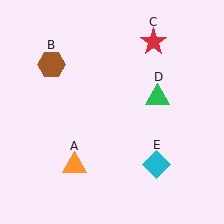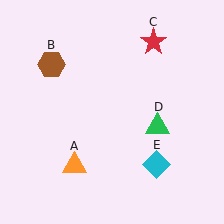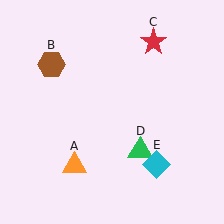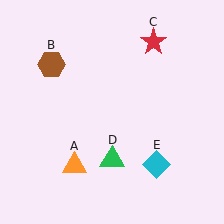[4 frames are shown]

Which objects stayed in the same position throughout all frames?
Orange triangle (object A) and brown hexagon (object B) and red star (object C) and cyan diamond (object E) remained stationary.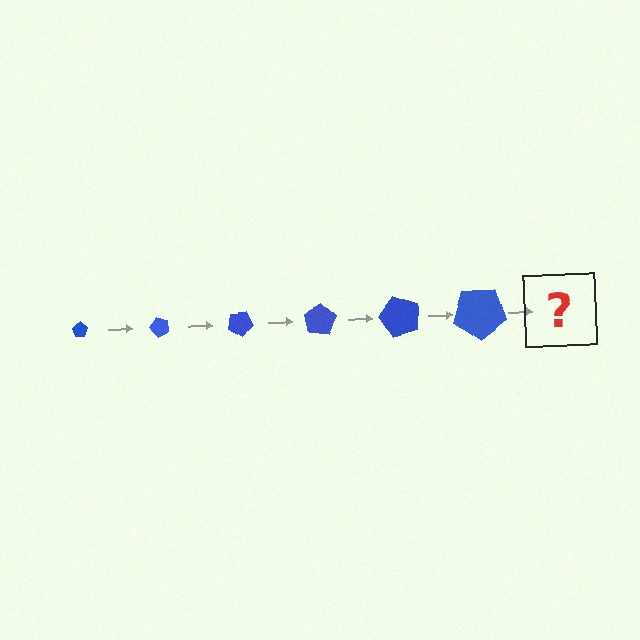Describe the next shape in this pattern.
It should be a pentagon, larger than the previous one and rotated 300 degrees from the start.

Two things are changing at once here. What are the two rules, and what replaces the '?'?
The two rules are that the pentagon grows larger each step and it rotates 50 degrees each step. The '?' should be a pentagon, larger than the previous one and rotated 300 degrees from the start.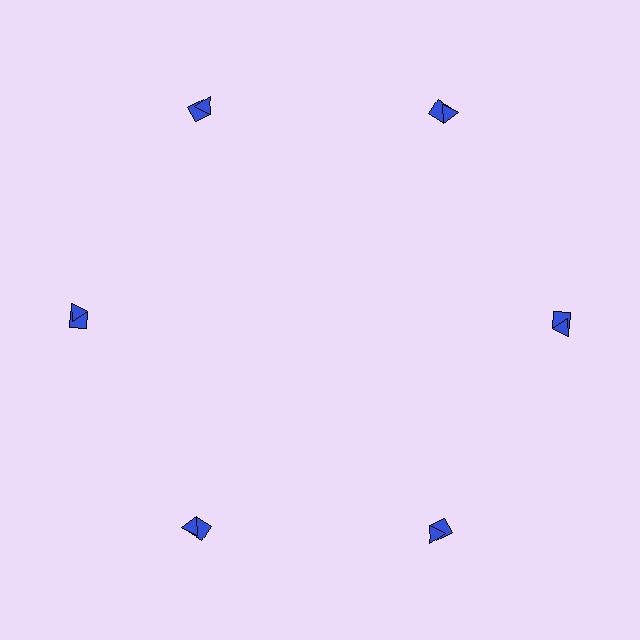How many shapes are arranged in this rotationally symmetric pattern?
There are 12 shapes, arranged in 6 groups of 2.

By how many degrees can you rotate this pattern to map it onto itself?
The pattern maps onto itself every 60 degrees of rotation.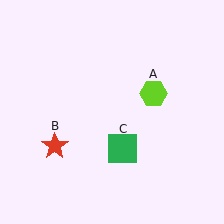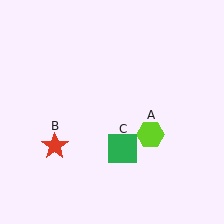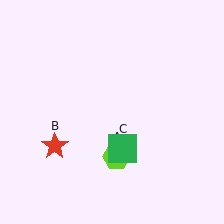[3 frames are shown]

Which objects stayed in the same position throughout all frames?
Red star (object B) and green square (object C) remained stationary.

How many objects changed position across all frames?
1 object changed position: lime hexagon (object A).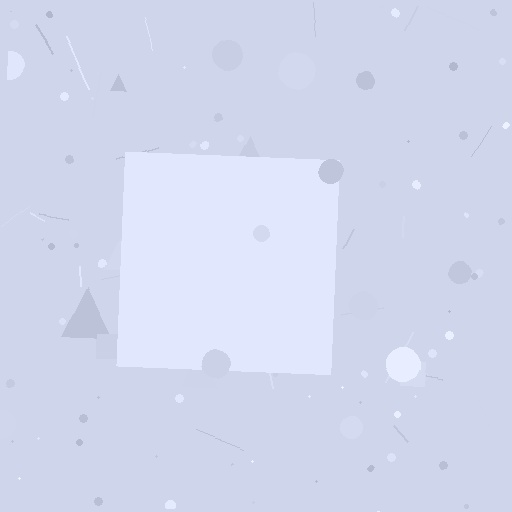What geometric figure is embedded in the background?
A square is embedded in the background.